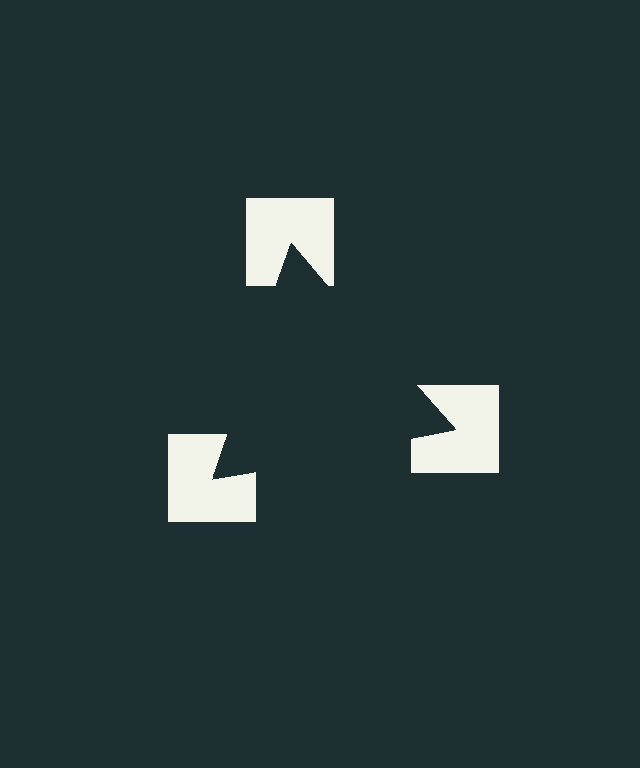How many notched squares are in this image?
There are 3 — one at each vertex of the illusory triangle.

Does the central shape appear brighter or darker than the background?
It typically appears slightly darker than the background, even though no actual brightness change is drawn.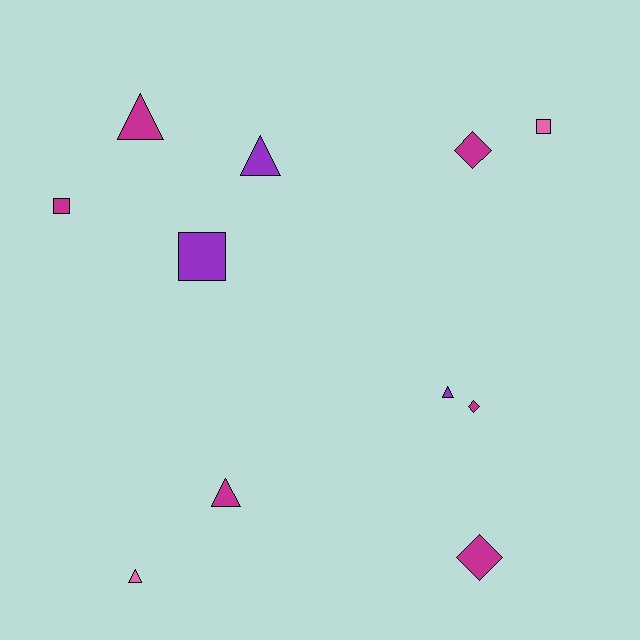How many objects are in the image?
There are 11 objects.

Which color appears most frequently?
Magenta, with 6 objects.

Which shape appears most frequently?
Triangle, with 5 objects.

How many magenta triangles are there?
There are 2 magenta triangles.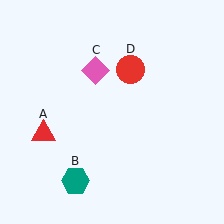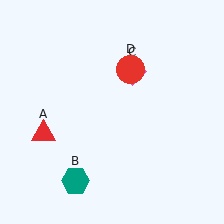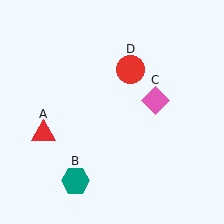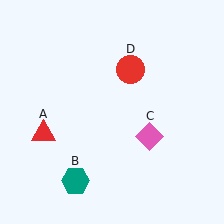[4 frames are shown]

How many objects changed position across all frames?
1 object changed position: pink diamond (object C).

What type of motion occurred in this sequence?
The pink diamond (object C) rotated clockwise around the center of the scene.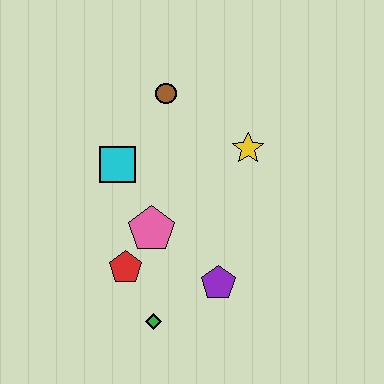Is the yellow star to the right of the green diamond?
Yes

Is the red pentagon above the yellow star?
No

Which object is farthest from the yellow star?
The green diamond is farthest from the yellow star.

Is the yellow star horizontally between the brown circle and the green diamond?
No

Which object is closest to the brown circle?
The cyan square is closest to the brown circle.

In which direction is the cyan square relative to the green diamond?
The cyan square is above the green diamond.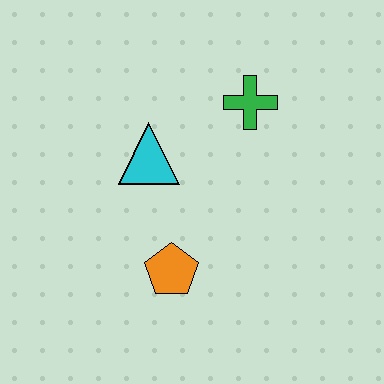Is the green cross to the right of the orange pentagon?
Yes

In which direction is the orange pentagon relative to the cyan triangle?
The orange pentagon is below the cyan triangle.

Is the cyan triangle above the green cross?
No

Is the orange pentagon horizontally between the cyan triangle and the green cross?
Yes